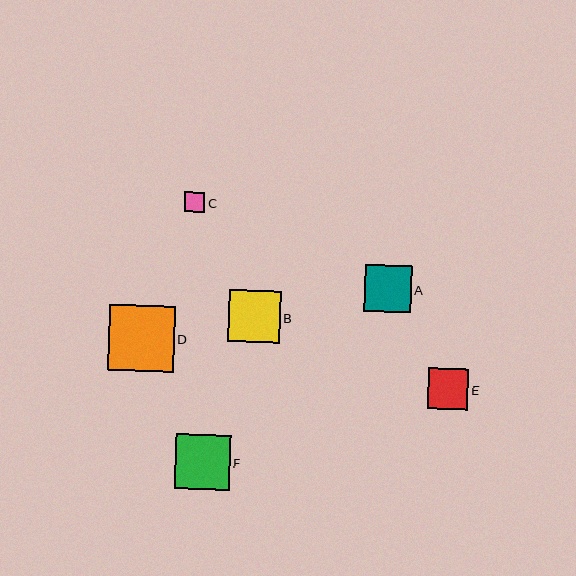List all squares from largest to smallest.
From largest to smallest: D, F, B, A, E, C.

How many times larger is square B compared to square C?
Square B is approximately 2.6 times the size of square C.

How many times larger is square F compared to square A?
Square F is approximately 1.2 times the size of square A.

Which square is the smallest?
Square C is the smallest with a size of approximately 20 pixels.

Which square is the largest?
Square D is the largest with a size of approximately 66 pixels.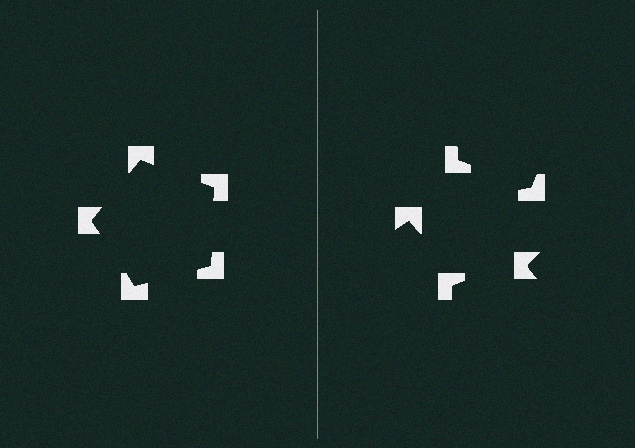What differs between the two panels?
The notched squares are positioned identically on both sides; only the wedge orientations differ. On the left they align to a pentagon; on the right they are misaligned.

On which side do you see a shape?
An illusory pentagon appears on the left side. On the right side the wedge cuts are rotated, so no coherent shape forms.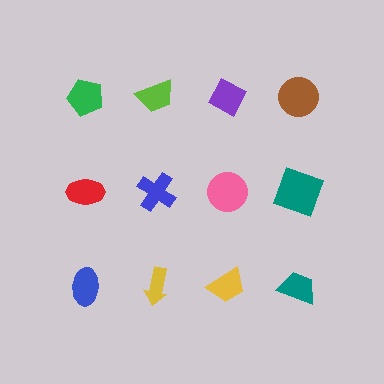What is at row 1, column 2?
A lime trapezoid.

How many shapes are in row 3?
4 shapes.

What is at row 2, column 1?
A red ellipse.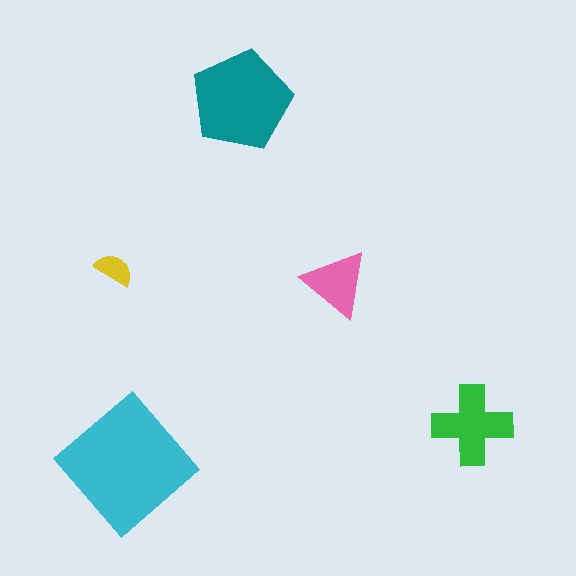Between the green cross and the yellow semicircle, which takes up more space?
The green cross.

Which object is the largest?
The cyan diamond.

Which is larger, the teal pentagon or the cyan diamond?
The cyan diamond.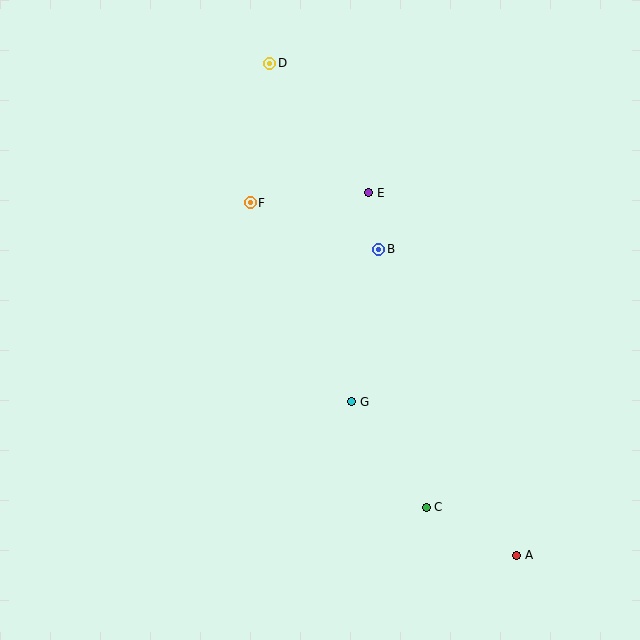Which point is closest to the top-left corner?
Point D is closest to the top-left corner.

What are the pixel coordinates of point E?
Point E is at (369, 193).